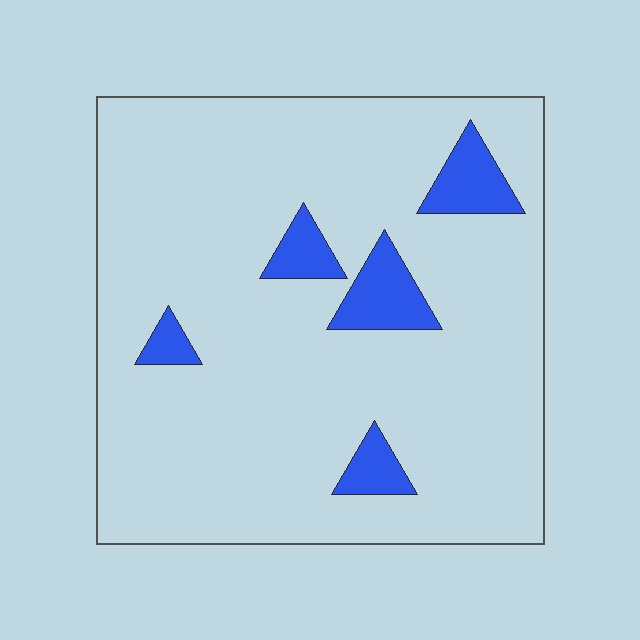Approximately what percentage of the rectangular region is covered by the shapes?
Approximately 10%.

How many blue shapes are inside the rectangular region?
5.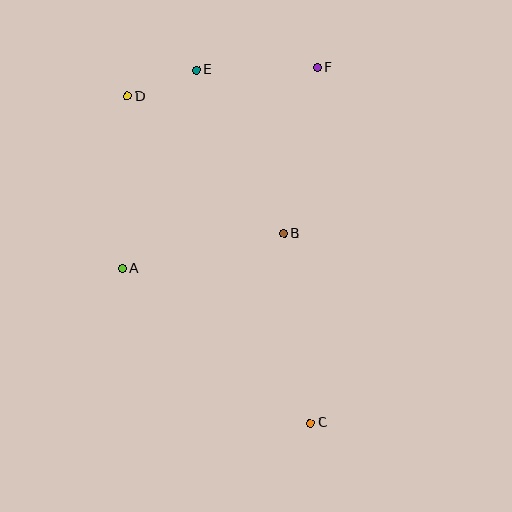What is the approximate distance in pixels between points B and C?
The distance between B and C is approximately 191 pixels.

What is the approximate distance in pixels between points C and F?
The distance between C and F is approximately 355 pixels.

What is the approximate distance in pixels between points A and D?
The distance between A and D is approximately 172 pixels.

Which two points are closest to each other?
Points D and E are closest to each other.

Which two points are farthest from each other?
Points C and D are farthest from each other.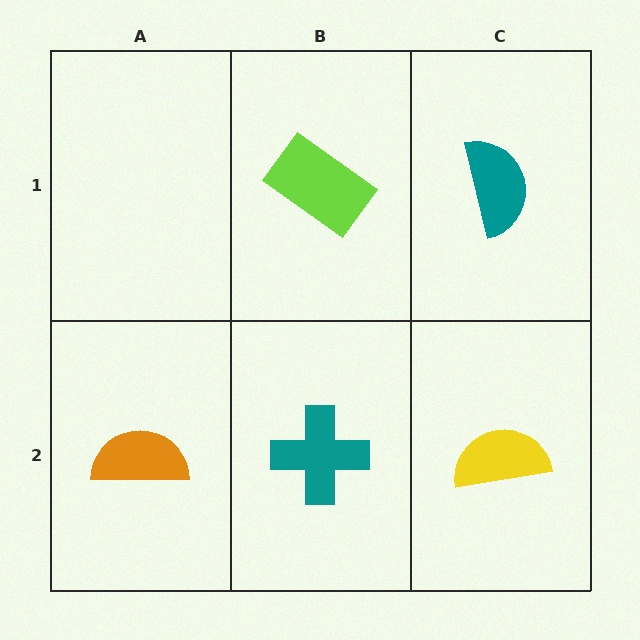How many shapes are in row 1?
2 shapes.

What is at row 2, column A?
An orange semicircle.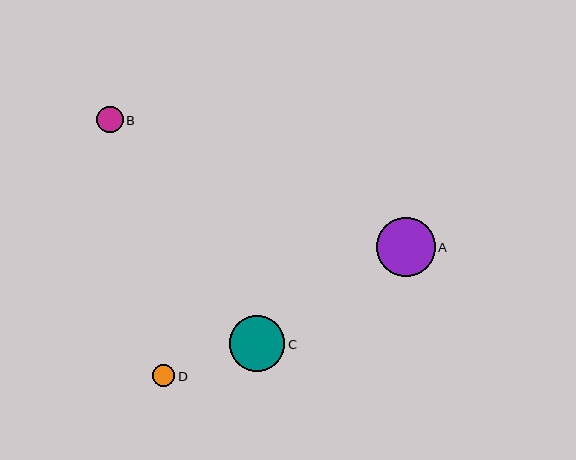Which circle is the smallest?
Circle D is the smallest with a size of approximately 22 pixels.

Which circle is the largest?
Circle A is the largest with a size of approximately 59 pixels.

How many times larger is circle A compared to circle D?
Circle A is approximately 2.6 times the size of circle D.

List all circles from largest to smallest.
From largest to smallest: A, C, B, D.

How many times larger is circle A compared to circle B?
Circle A is approximately 2.3 times the size of circle B.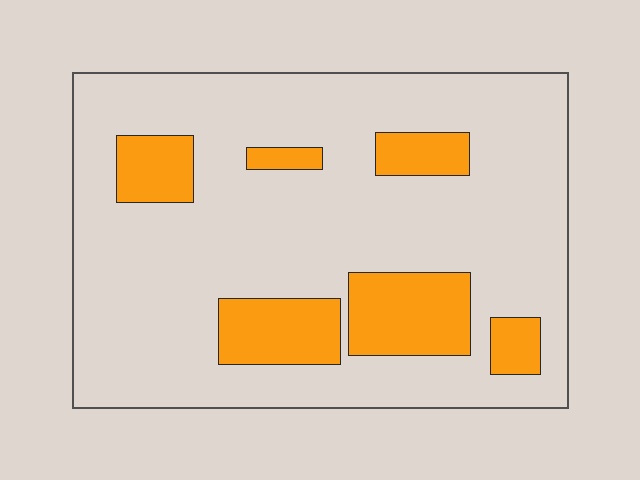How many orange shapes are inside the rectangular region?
6.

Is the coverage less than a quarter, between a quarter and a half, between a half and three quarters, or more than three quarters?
Less than a quarter.